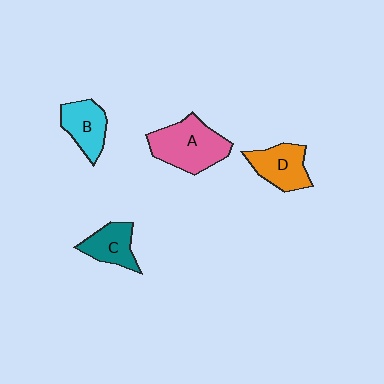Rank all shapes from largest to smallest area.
From largest to smallest: A (pink), D (orange), B (cyan), C (teal).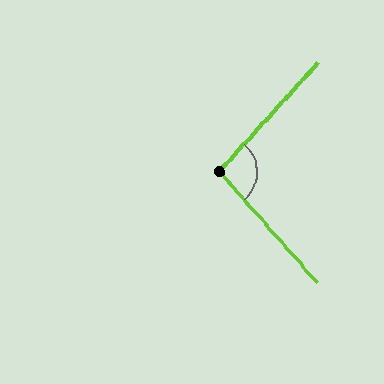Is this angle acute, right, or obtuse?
It is obtuse.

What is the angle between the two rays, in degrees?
Approximately 97 degrees.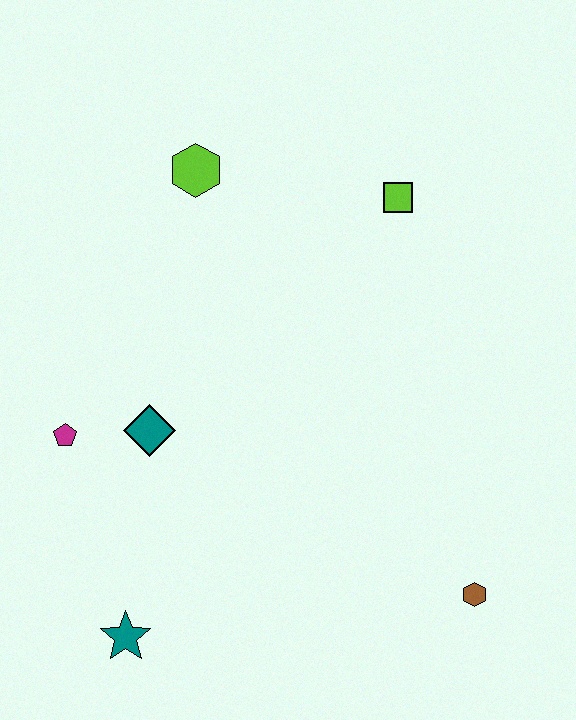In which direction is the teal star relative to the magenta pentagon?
The teal star is below the magenta pentagon.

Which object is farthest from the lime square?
The teal star is farthest from the lime square.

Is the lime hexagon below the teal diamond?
No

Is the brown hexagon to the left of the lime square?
No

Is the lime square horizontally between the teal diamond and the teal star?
No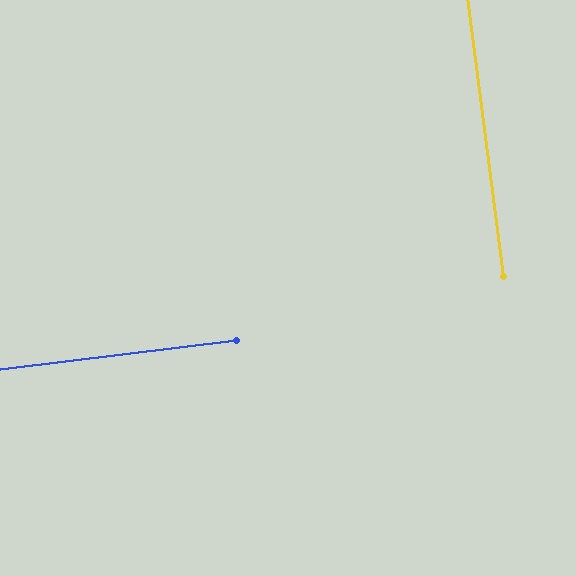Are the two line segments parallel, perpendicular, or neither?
Perpendicular — they meet at approximately 89°.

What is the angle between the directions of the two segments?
Approximately 89 degrees.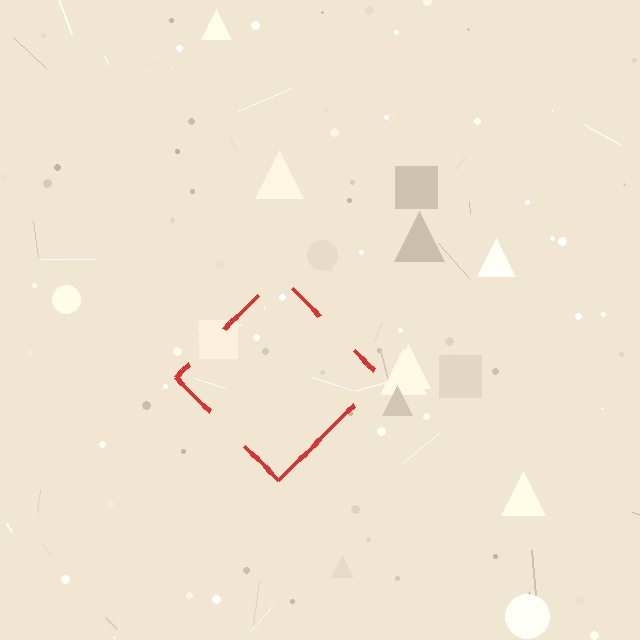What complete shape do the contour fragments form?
The contour fragments form a diamond.